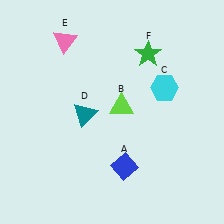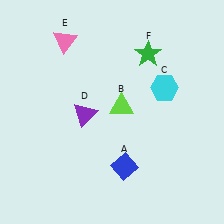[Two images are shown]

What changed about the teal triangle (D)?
In Image 1, D is teal. In Image 2, it changed to purple.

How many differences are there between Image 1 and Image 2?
There is 1 difference between the two images.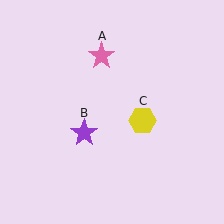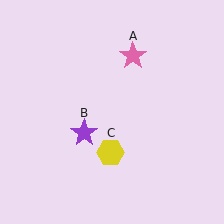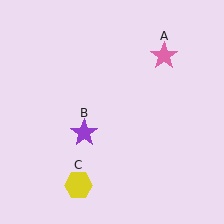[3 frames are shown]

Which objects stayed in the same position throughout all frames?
Purple star (object B) remained stationary.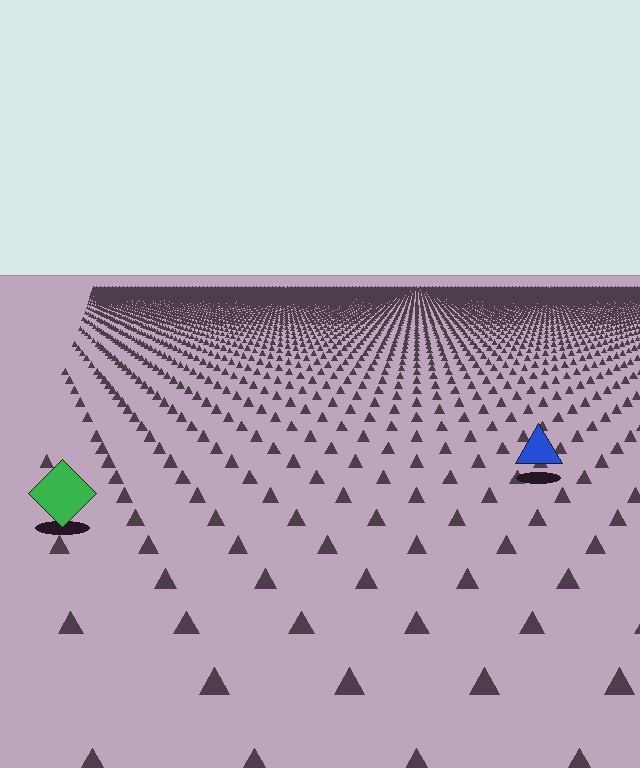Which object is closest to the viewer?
The green diamond is closest. The texture marks near it are larger and more spread out.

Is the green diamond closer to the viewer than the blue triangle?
Yes. The green diamond is closer — you can tell from the texture gradient: the ground texture is coarser near it.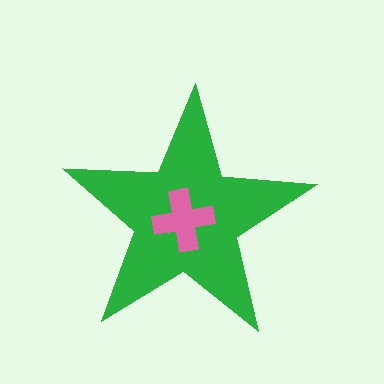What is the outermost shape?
The green star.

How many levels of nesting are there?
2.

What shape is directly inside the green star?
The pink cross.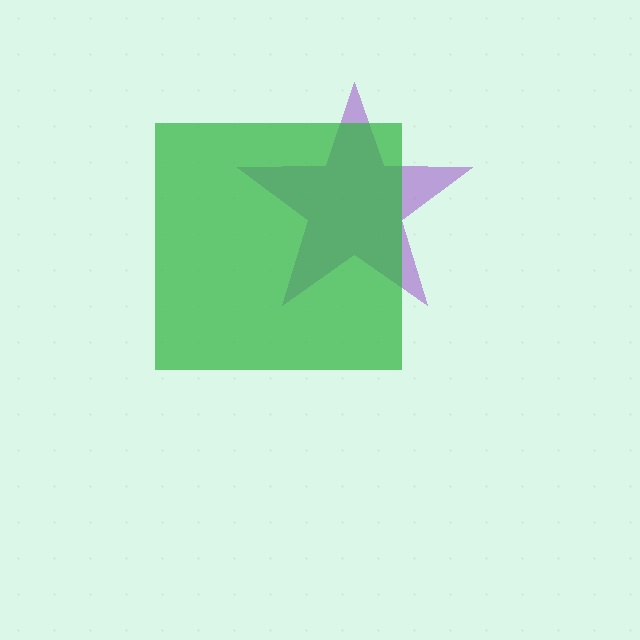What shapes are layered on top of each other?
The layered shapes are: a purple star, a green square.